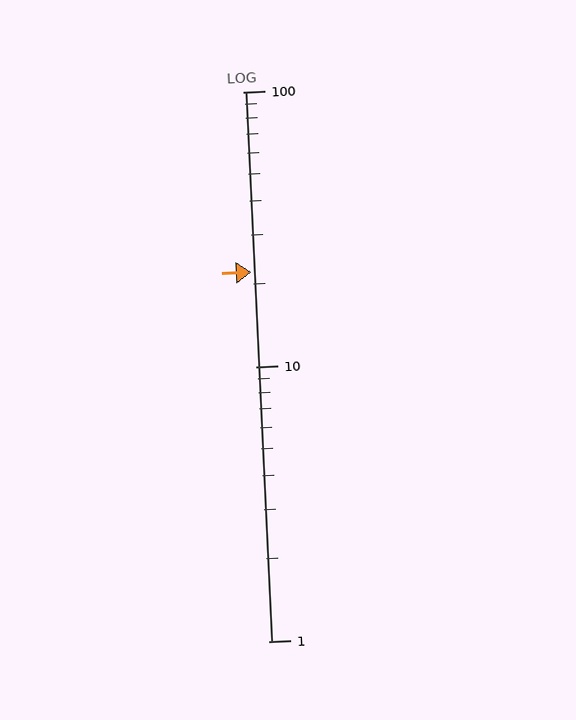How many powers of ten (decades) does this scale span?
The scale spans 2 decades, from 1 to 100.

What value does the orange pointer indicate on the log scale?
The pointer indicates approximately 22.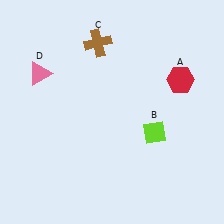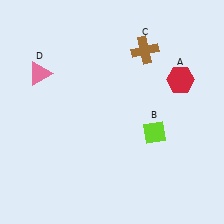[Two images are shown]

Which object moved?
The brown cross (C) moved right.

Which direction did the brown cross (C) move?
The brown cross (C) moved right.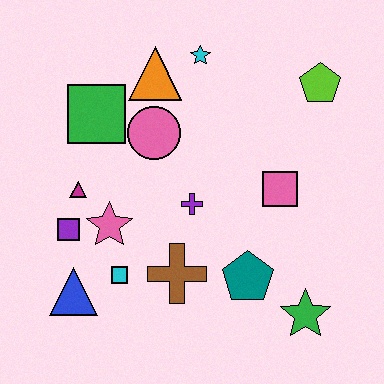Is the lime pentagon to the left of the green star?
No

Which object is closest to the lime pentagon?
The pink square is closest to the lime pentagon.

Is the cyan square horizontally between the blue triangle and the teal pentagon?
Yes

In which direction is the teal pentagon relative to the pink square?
The teal pentagon is below the pink square.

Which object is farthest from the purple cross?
The lime pentagon is farthest from the purple cross.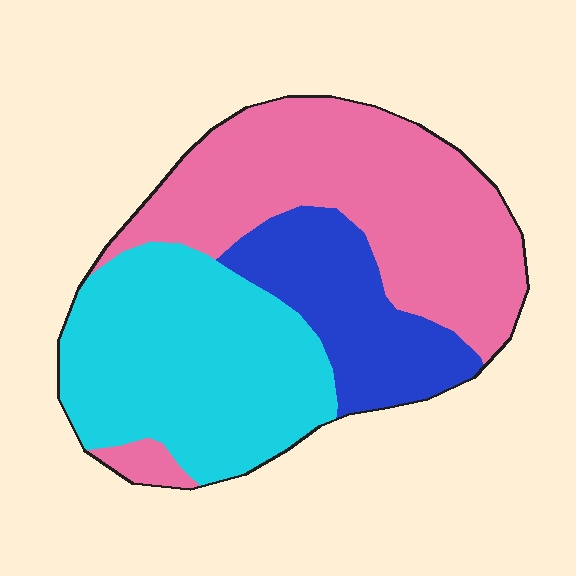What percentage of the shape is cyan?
Cyan takes up about three eighths (3/8) of the shape.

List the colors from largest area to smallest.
From largest to smallest: pink, cyan, blue.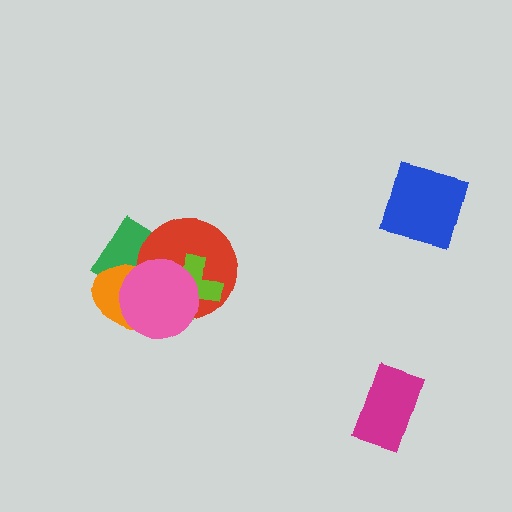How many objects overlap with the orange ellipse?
4 objects overlap with the orange ellipse.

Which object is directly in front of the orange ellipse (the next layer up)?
The red circle is directly in front of the orange ellipse.